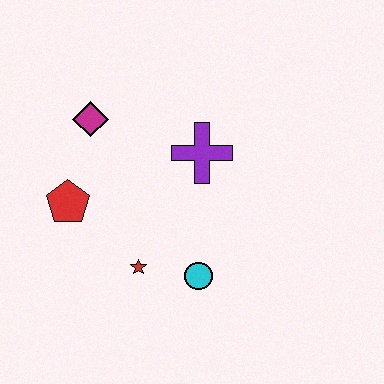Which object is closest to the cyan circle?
The red star is closest to the cyan circle.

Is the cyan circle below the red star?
Yes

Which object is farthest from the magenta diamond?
The cyan circle is farthest from the magenta diamond.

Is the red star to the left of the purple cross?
Yes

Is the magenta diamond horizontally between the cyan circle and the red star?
No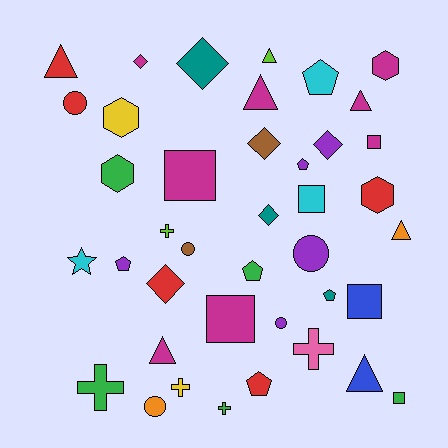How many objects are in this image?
There are 40 objects.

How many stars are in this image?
There is 1 star.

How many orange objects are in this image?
There are 2 orange objects.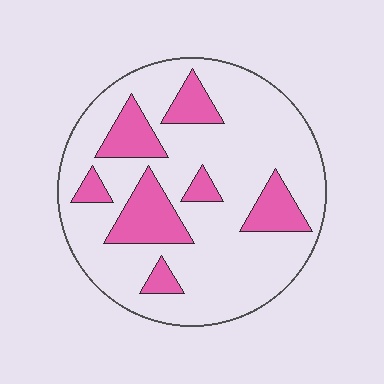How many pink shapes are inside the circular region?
7.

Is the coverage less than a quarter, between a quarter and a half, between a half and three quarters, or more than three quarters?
Less than a quarter.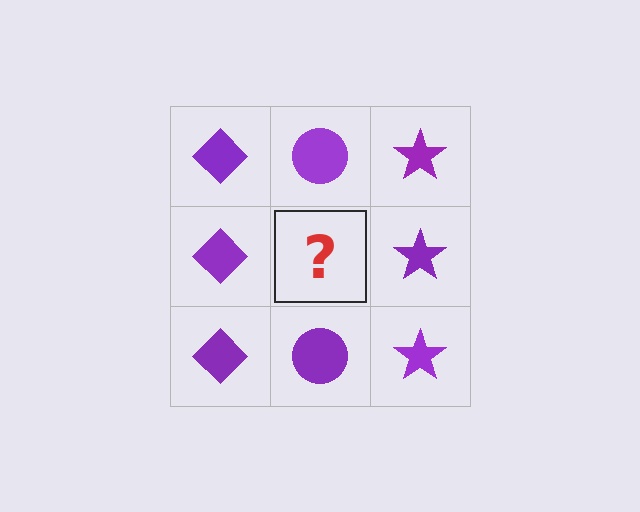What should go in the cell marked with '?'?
The missing cell should contain a purple circle.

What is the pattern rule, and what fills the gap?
The rule is that each column has a consistent shape. The gap should be filled with a purple circle.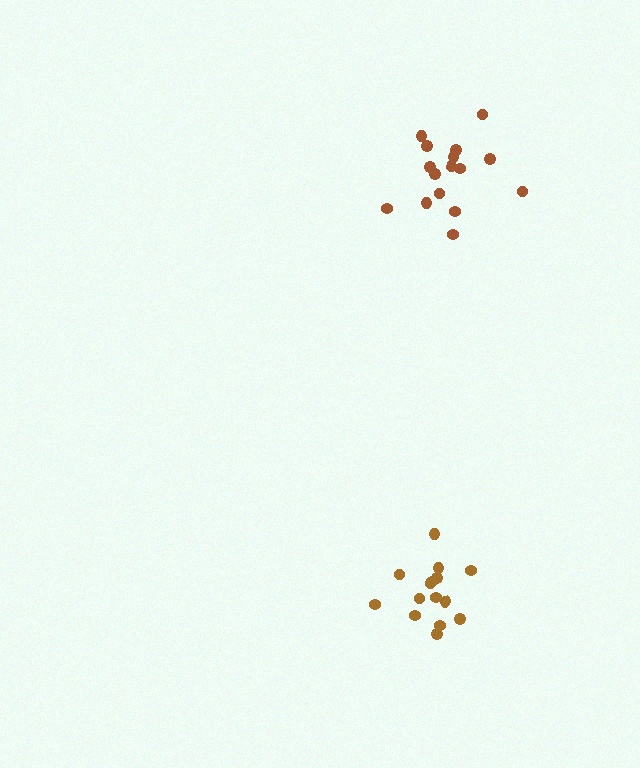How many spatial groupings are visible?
There are 2 spatial groupings.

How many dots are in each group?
Group 1: 16 dots, Group 2: 15 dots (31 total).